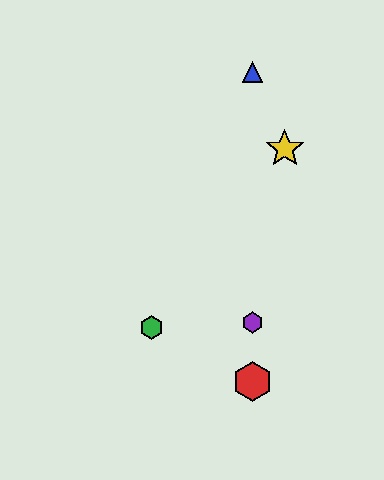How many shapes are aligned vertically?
3 shapes (the red hexagon, the blue triangle, the purple hexagon) are aligned vertically.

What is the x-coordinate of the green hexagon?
The green hexagon is at x≈151.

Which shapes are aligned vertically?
The red hexagon, the blue triangle, the purple hexagon are aligned vertically.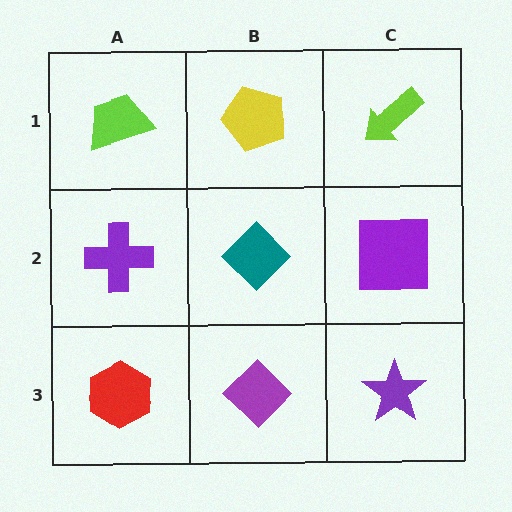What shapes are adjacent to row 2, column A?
A lime trapezoid (row 1, column A), a red hexagon (row 3, column A), a teal diamond (row 2, column B).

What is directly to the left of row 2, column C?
A teal diamond.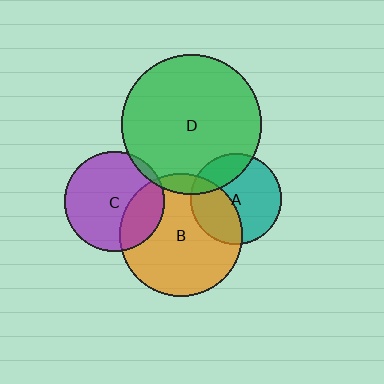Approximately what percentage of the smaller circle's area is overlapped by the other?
Approximately 10%.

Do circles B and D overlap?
Yes.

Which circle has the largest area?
Circle D (green).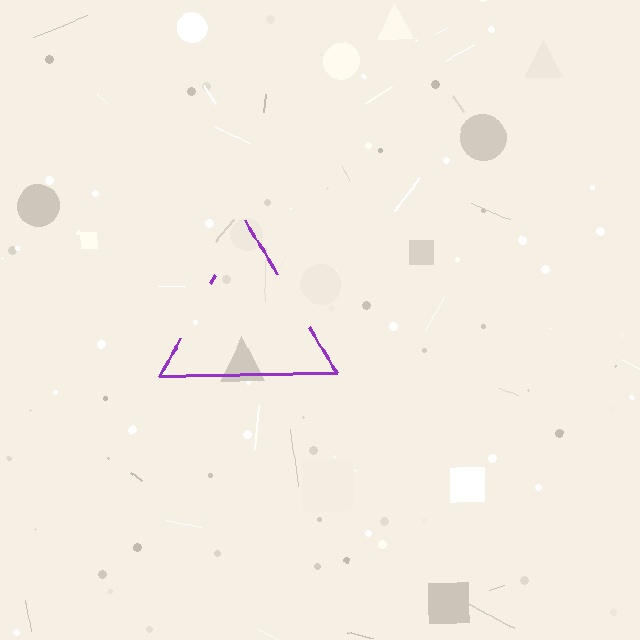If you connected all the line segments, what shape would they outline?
They would outline a triangle.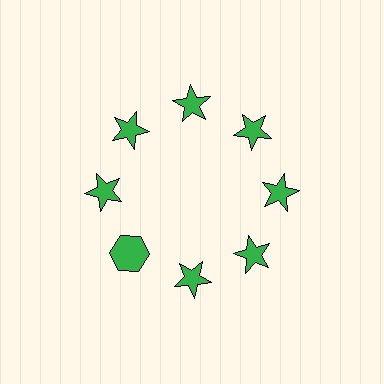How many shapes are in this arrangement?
There are 8 shapes arranged in a ring pattern.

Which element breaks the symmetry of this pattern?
The green hexagon at roughly the 8 o'clock position breaks the symmetry. All other shapes are green stars.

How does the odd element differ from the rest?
It has a different shape: hexagon instead of star.